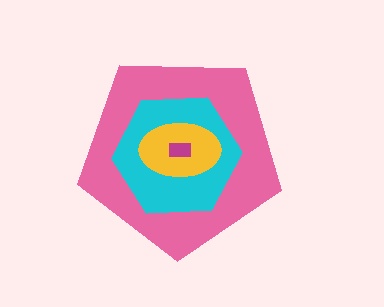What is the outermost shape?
The pink pentagon.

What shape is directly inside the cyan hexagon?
The yellow ellipse.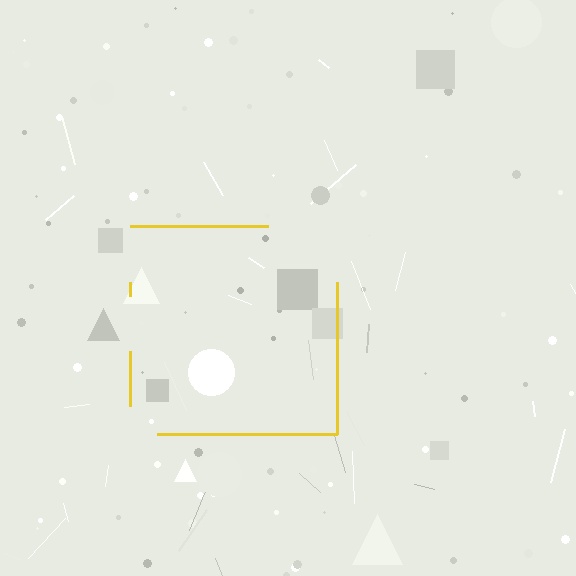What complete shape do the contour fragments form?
The contour fragments form a square.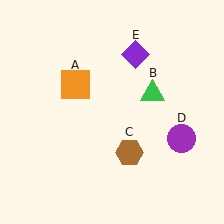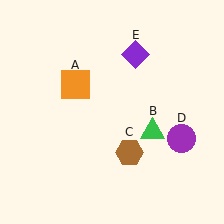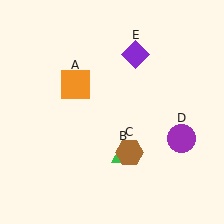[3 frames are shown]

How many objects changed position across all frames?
1 object changed position: green triangle (object B).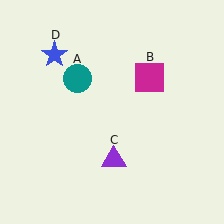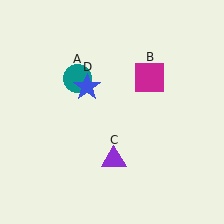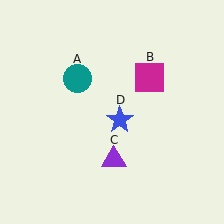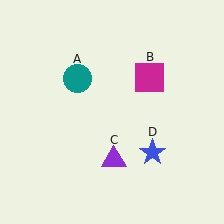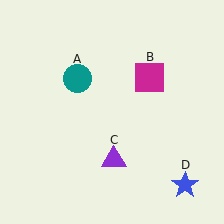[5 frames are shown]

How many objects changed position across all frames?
1 object changed position: blue star (object D).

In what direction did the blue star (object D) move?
The blue star (object D) moved down and to the right.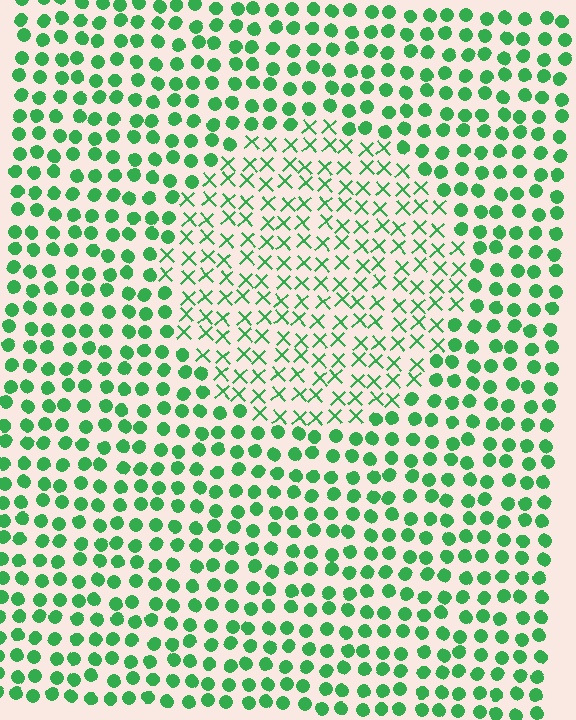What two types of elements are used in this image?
The image uses X marks inside the circle region and circles outside it.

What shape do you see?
I see a circle.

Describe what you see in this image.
The image is filled with small green elements arranged in a uniform grid. A circle-shaped region contains X marks, while the surrounding area contains circles. The boundary is defined purely by the change in element shape.